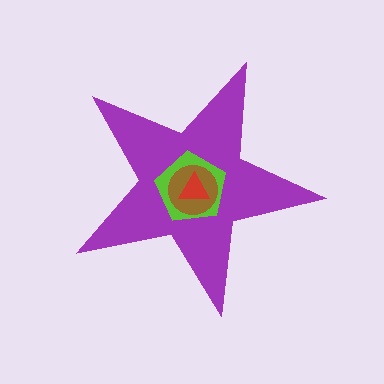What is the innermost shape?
The red triangle.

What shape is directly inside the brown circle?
The red triangle.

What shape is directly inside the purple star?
The lime pentagon.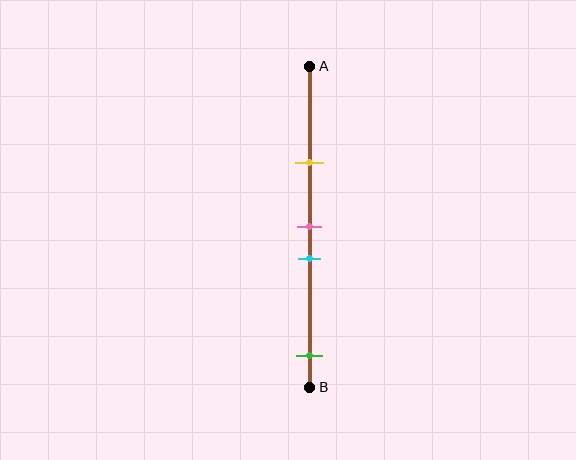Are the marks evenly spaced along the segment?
No, the marks are not evenly spaced.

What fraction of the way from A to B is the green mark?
The green mark is approximately 90% (0.9) of the way from A to B.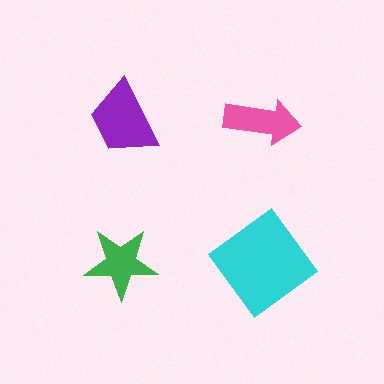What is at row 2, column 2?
A cyan diamond.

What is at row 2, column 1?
A green star.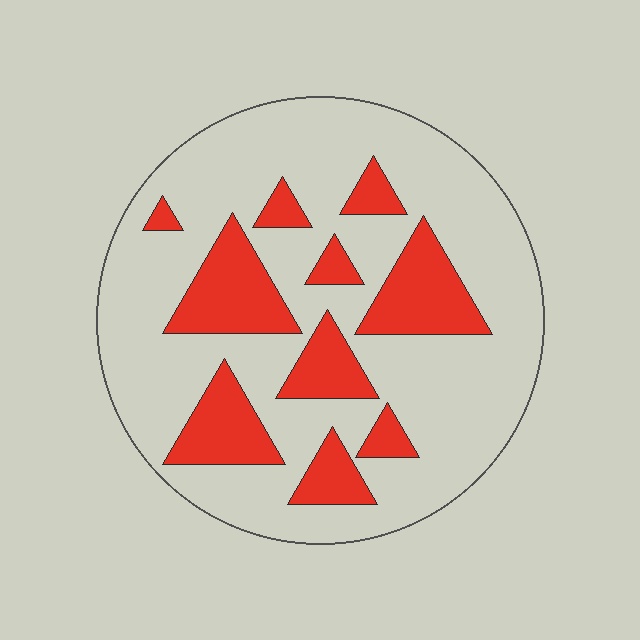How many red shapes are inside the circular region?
10.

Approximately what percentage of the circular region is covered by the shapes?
Approximately 25%.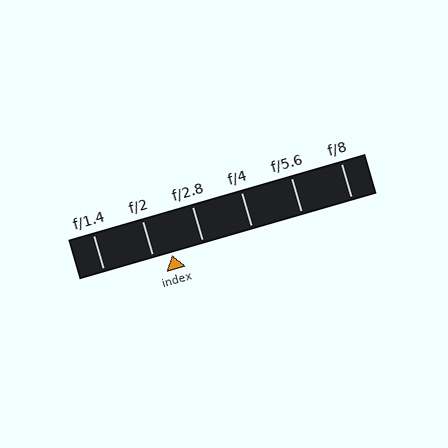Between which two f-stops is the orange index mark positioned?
The index mark is between f/2 and f/2.8.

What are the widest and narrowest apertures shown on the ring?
The widest aperture shown is f/1.4 and the narrowest is f/8.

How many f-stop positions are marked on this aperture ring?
There are 6 f-stop positions marked.